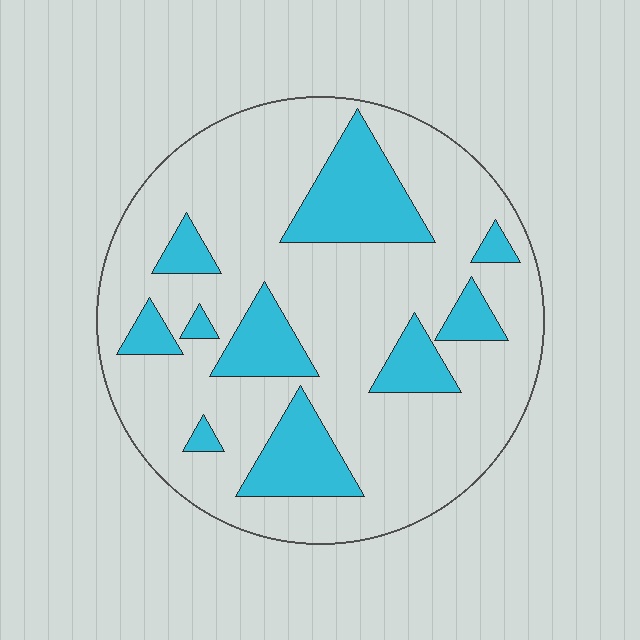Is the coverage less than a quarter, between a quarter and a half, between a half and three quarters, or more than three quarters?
Less than a quarter.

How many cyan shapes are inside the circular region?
10.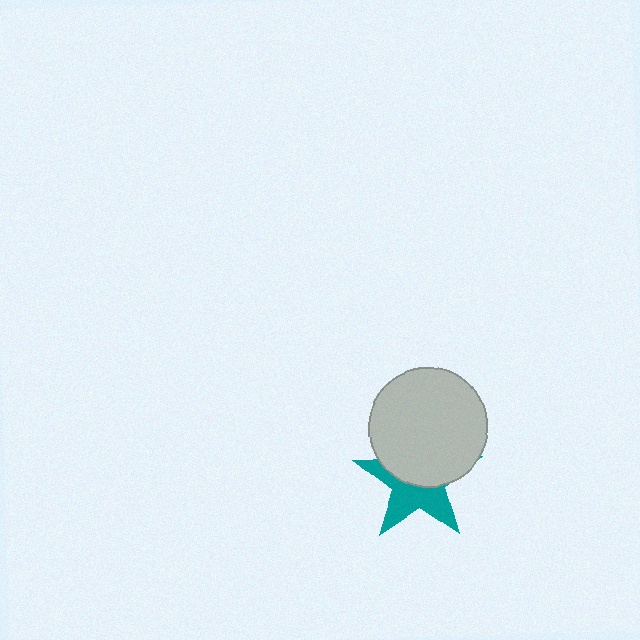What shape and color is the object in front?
The object in front is a light gray circle.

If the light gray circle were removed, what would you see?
You would see the complete teal star.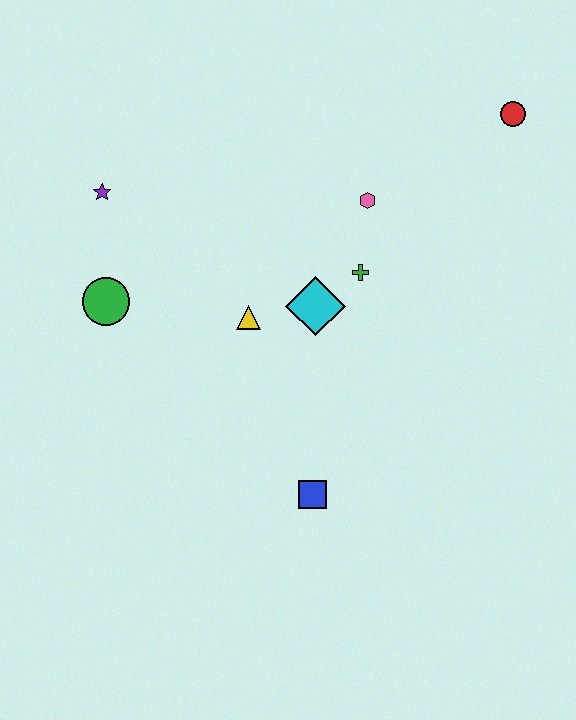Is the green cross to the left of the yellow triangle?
No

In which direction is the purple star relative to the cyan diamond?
The purple star is to the left of the cyan diamond.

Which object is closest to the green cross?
The cyan diamond is closest to the green cross.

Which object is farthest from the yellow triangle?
The red circle is farthest from the yellow triangle.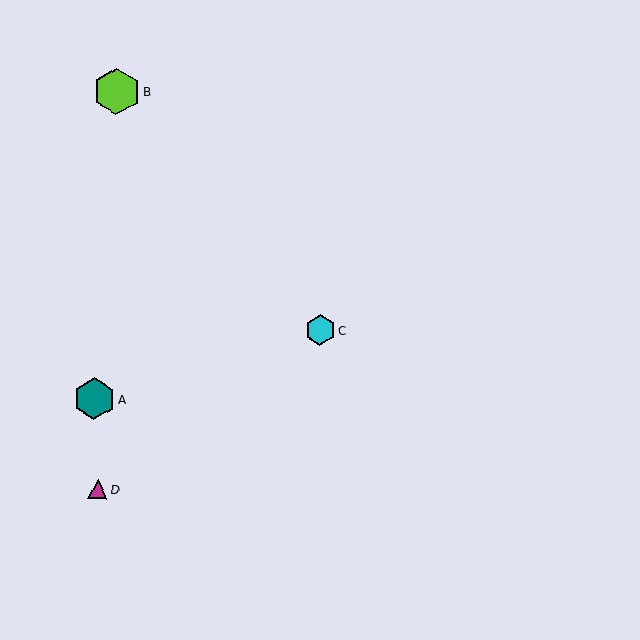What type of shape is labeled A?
Shape A is a teal hexagon.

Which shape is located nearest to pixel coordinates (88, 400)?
The teal hexagon (labeled A) at (94, 399) is nearest to that location.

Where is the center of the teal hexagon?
The center of the teal hexagon is at (94, 399).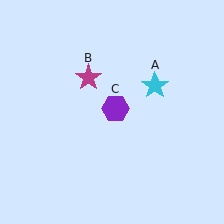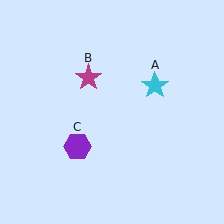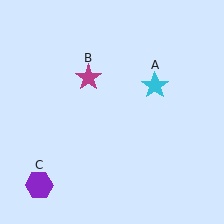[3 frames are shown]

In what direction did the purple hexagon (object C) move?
The purple hexagon (object C) moved down and to the left.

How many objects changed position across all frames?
1 object changed position: purple hexagon (object C).